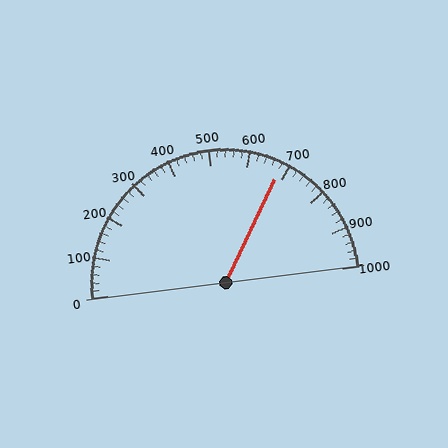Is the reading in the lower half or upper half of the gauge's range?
The reading is in the upper half of the range (0 to 1000).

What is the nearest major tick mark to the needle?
The nearest major tick mark is 700.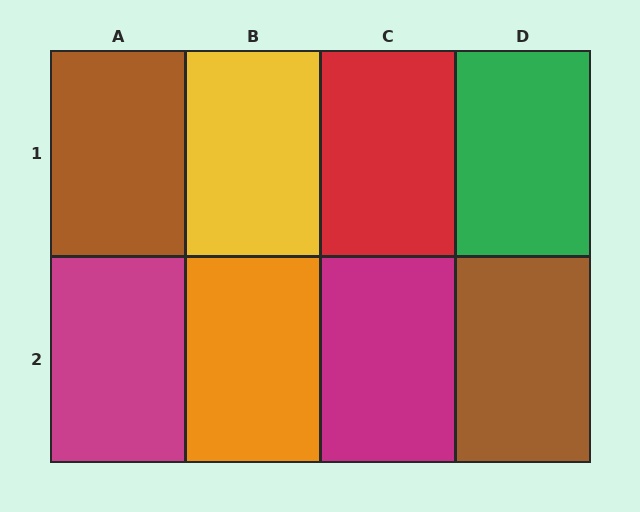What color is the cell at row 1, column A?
Brown.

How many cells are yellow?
1 cell is yellow.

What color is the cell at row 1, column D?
Green.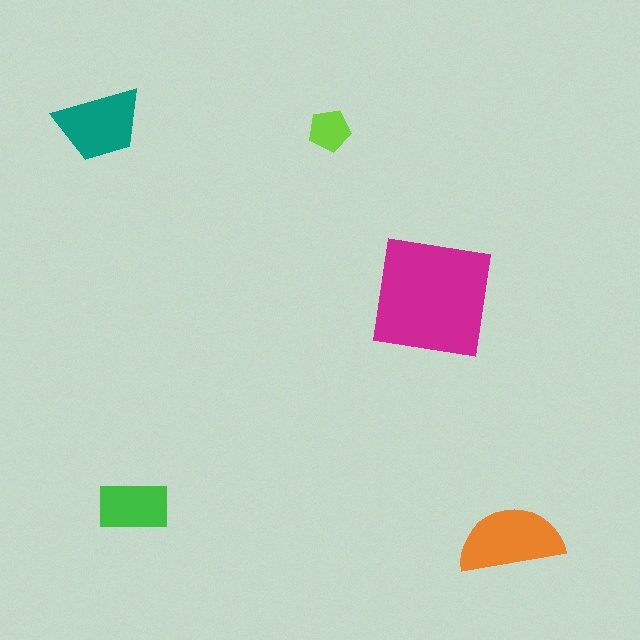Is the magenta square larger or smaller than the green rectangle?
Larger.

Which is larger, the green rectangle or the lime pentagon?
The green rectangle.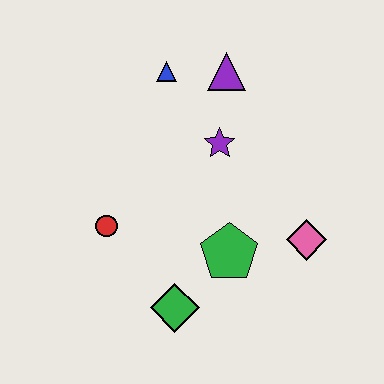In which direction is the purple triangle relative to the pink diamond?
The purple triangle is above the pink diamond.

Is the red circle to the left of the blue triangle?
Yes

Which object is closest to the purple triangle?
The blue triangle is closest to the purple triangle.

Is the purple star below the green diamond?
No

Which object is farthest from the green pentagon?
The blue triangle is farthest from the green pentagon.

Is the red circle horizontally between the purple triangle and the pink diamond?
No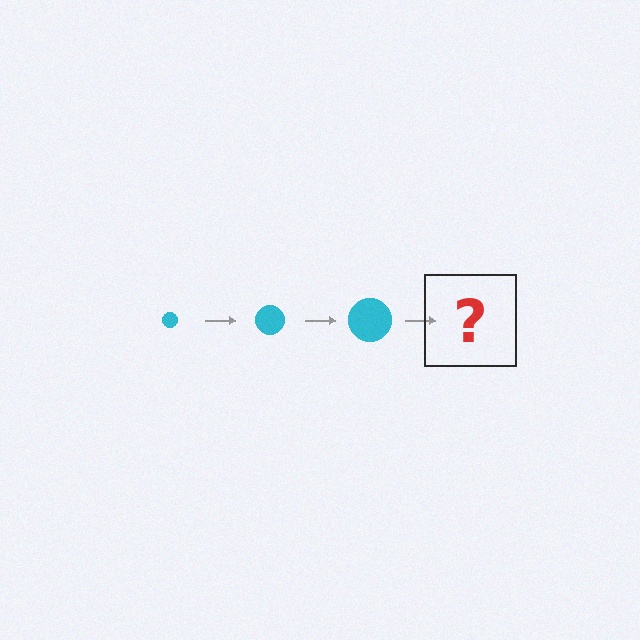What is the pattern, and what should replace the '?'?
The pattern is that the circle gets progressively larger each step. The '?' should be a cyan circle, larger than the previous one.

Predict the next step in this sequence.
The next step is a cyan circle, larger than the previous one.